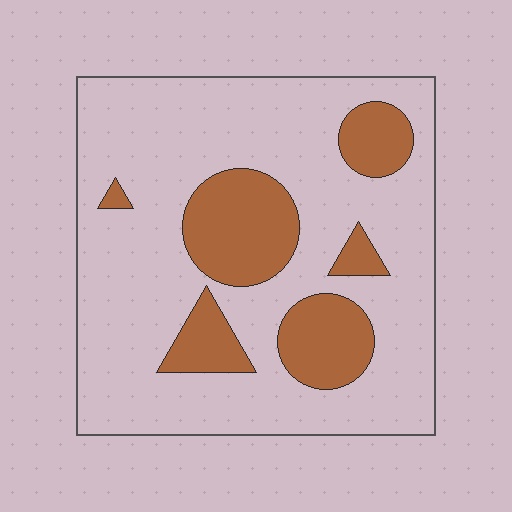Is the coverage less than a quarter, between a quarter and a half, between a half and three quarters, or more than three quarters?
Less than a quarter.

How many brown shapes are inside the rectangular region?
6.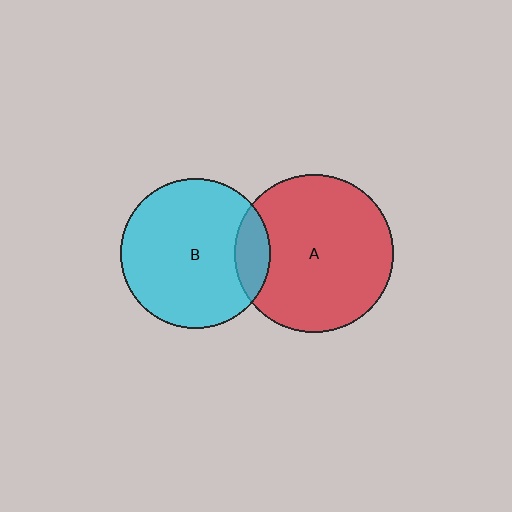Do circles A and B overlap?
Yes.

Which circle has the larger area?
Circle A (red).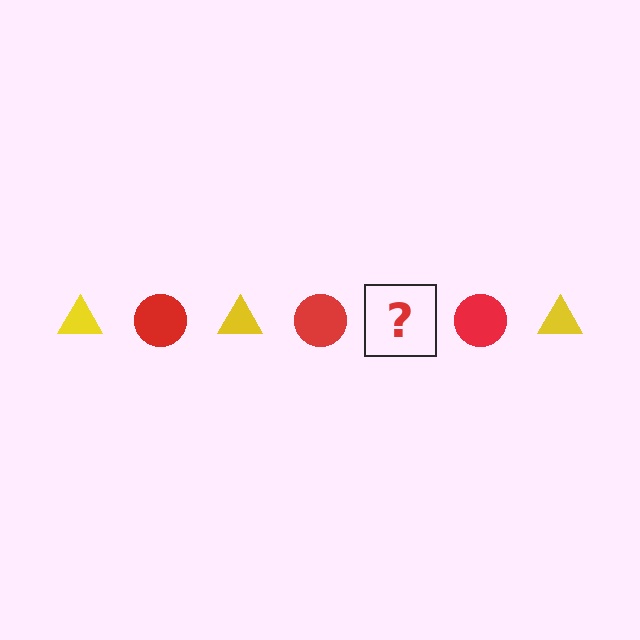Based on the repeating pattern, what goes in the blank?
The blank should be a yellow triangle.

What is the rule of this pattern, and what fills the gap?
The rule is that the pattern alternates between yellow triangle and red circle. The gap should be filled with a yellow triangle.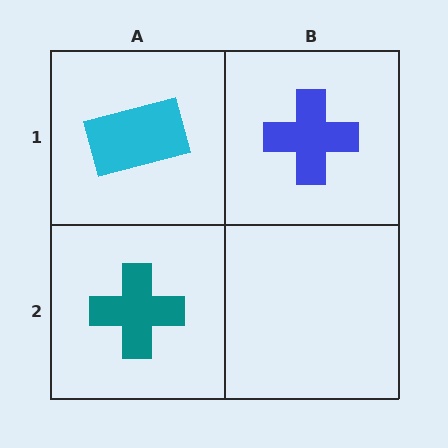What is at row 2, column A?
A teal cross.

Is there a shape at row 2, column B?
No, that cell is empty.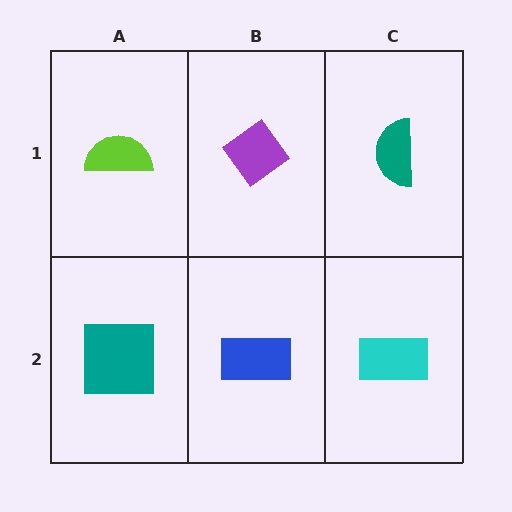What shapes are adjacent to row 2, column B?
A purple diamond (row 1, column B), a teal square (row 2, column A), a cyan rectangle (row 2, column C).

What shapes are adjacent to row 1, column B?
A blue rectangle (row 2, column B), a lime semicircle (row 1, column A), a teal semicircle (row 1, column C).